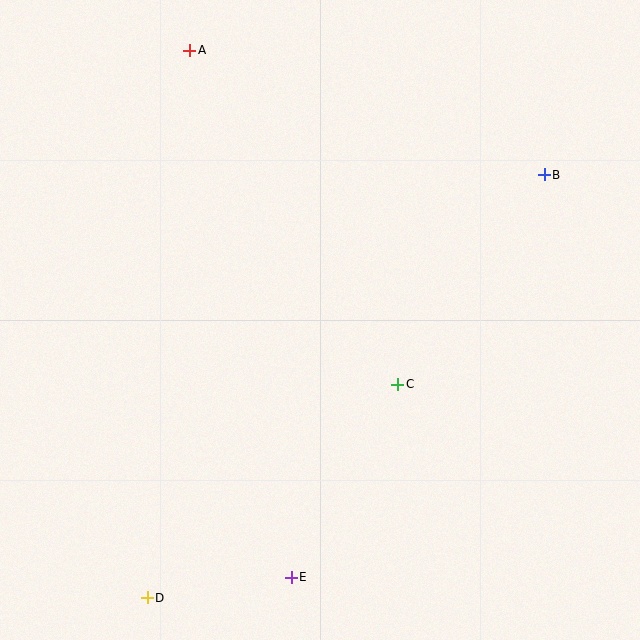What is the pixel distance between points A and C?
The distance between A and C is 394 pixels.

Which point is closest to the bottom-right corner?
Point C is closest to the bottom-right corner.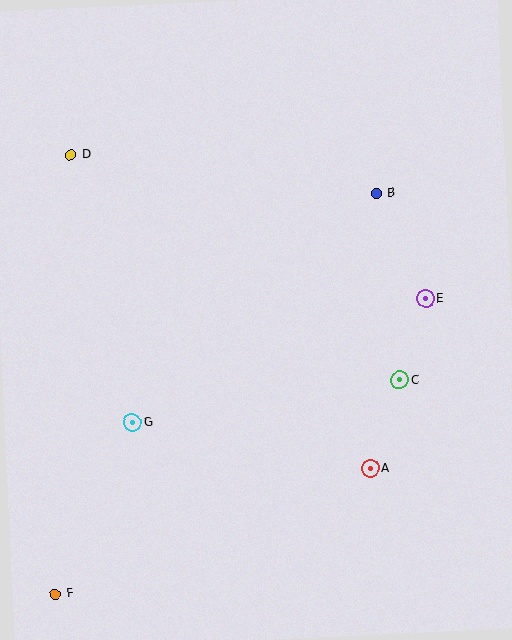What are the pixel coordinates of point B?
Point B is at (376, 194).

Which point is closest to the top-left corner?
Point D is closest to the top-left corner.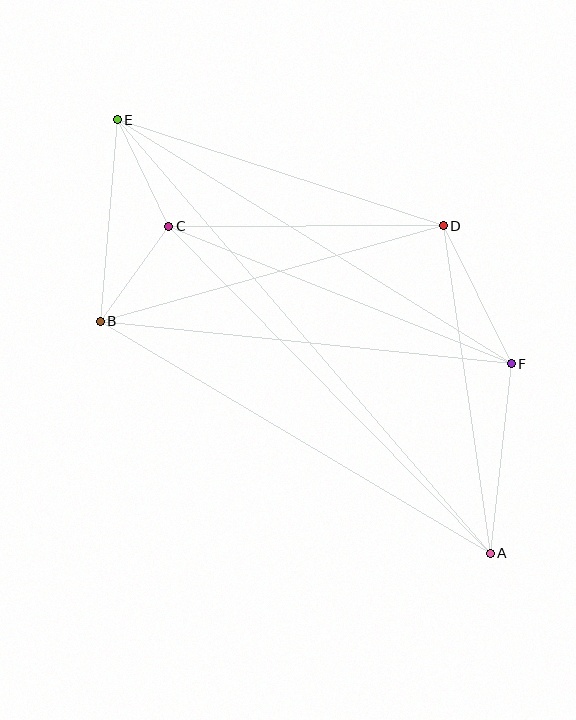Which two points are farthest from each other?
Points A and E are farthest from each other.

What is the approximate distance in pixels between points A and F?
The distance between A and F is approximately 191 pixels.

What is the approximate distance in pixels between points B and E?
The distance between B and E is approximately 202 pixels.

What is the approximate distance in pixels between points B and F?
The distance between B and F is approximately 413 pixels.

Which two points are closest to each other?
Points B and C are closest to each other.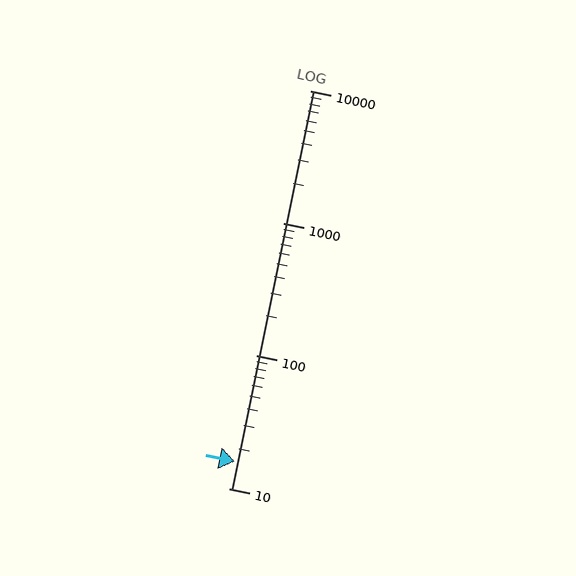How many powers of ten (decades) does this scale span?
The scale spans 3 decades, from 10 to 10000.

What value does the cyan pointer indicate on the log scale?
The pointer indicates approximately 16.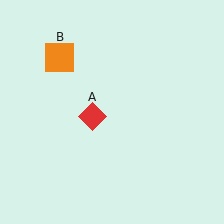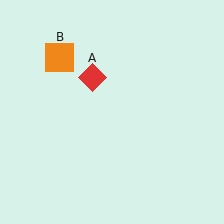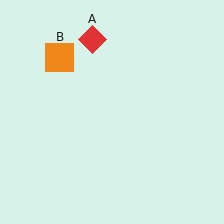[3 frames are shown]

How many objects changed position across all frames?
1 object changed position: red diamond (object A).